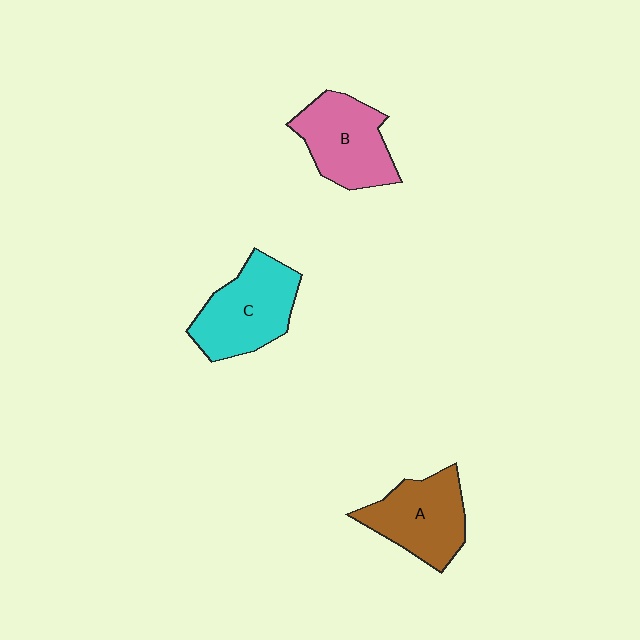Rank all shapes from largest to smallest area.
From largest to smallest: C (cyan), B (pink), A (brown).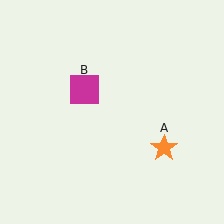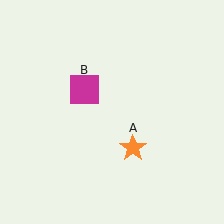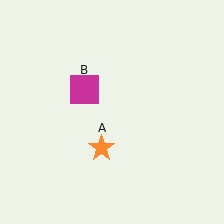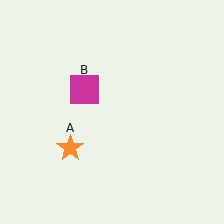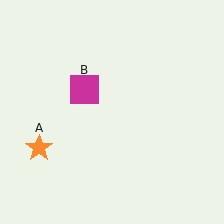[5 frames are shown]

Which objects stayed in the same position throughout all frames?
Magenta square (object B) remained stationary.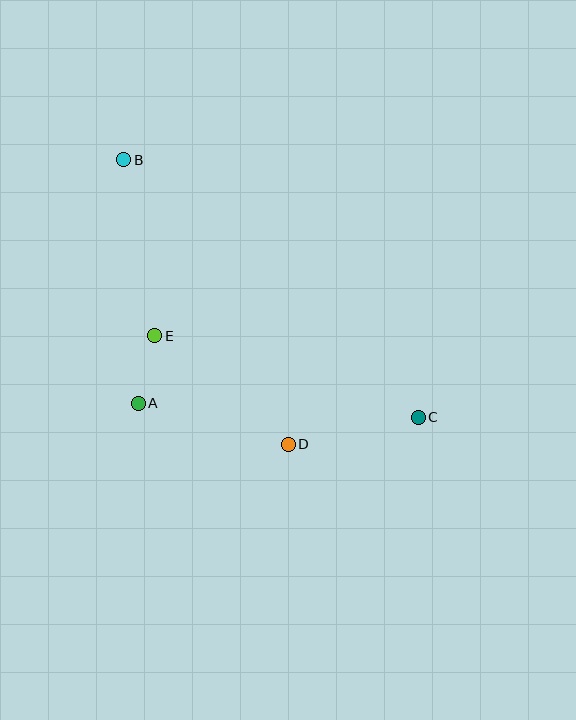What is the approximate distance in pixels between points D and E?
The distance between D and E is approximately 172 pixels.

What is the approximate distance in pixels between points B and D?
The distance between B and D is approximately 328 pixels.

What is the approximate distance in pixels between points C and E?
The distance between C and E is approximately 276 pixels.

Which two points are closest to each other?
Points A and E are closest to each other.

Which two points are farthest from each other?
Points B and C are farthest from each other.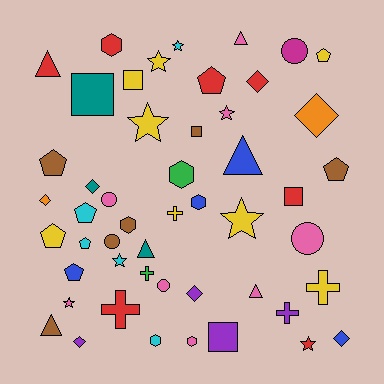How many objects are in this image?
There are 50 objects.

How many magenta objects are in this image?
There is 1 magenta object.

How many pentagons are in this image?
There are 8 pentagons.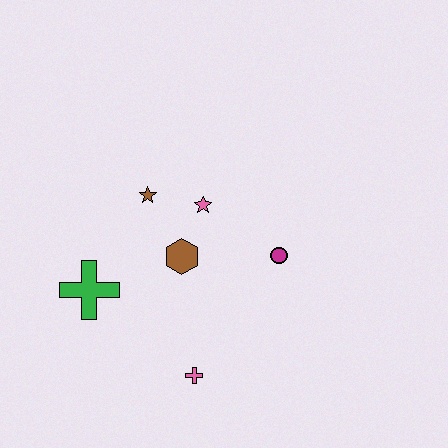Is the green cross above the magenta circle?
No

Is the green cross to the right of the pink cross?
No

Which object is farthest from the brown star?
The pink cross is farthest from the brown star.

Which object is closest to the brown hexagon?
The pink star is closest to the brown hexagon.